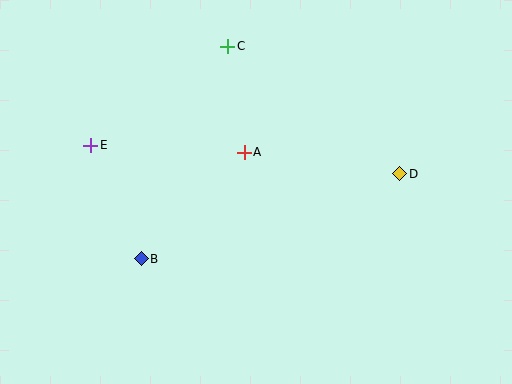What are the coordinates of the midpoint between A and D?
The midpoint between A and D is at (322, 163).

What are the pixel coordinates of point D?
Point D is at (400, 174).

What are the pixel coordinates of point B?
Point B is at (141, 259).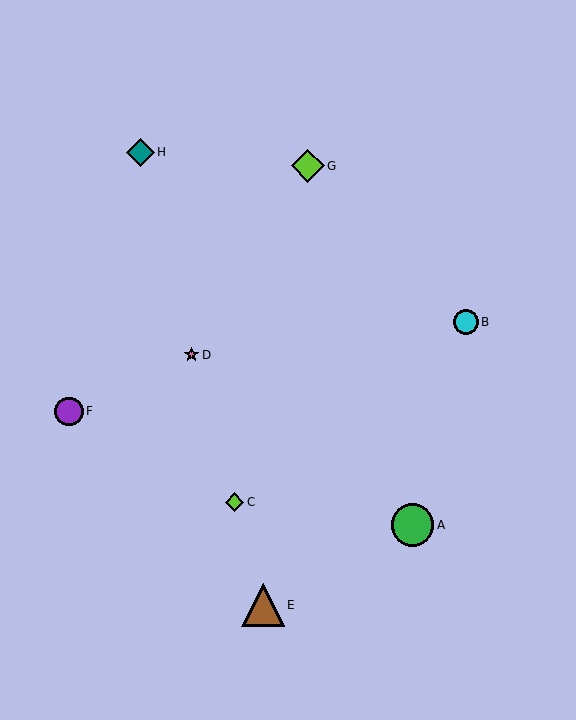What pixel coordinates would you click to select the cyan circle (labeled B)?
Click at (466, 322) to select the cyan circle B.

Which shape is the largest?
The green circle (labeled A) is the largest.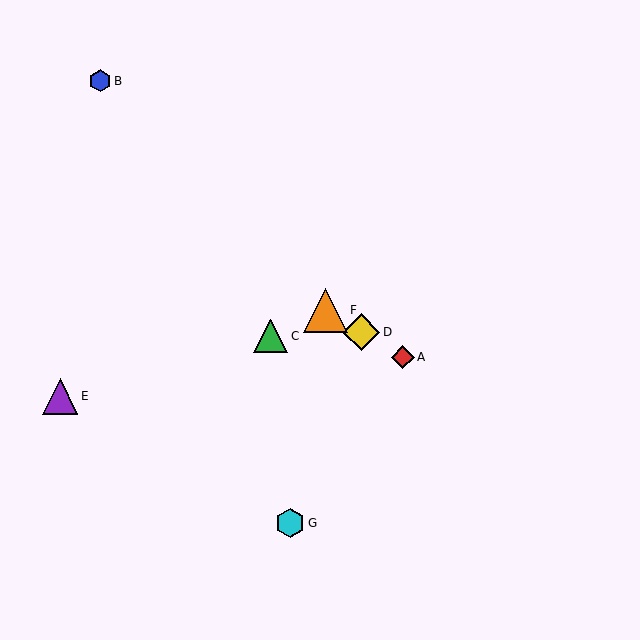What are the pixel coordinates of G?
Object G is at (290, 523).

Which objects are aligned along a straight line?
Objects A, D, F are aligned along a straight line.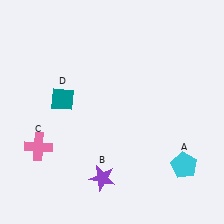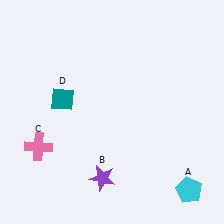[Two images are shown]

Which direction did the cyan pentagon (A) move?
The cyan pentagon (A) moved down.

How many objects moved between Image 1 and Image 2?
1 object moved between the two images.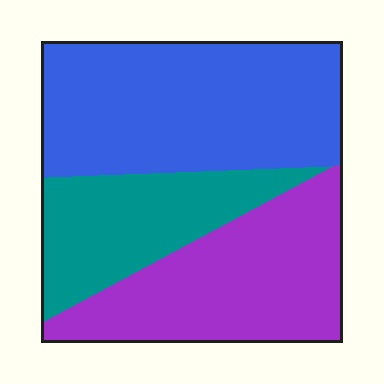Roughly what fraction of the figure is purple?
Purple takes up between a quarter and a half of the figure.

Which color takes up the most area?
Blue, at roughly 45%.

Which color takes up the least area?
Teal, at roughly 25%.